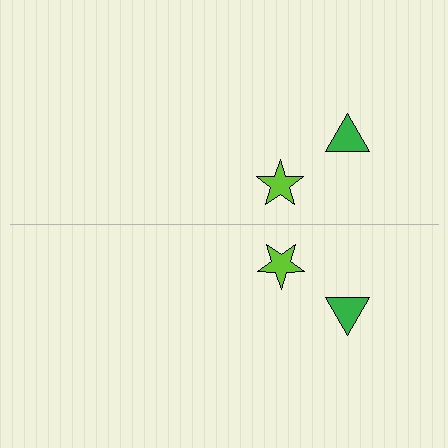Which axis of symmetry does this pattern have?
The pattern has a horizontal axis of symmetry running through the center of the image.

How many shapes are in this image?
There are 4 shapes in this image.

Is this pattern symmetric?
Yes, this pattern has bilateral (reflection) symmetry.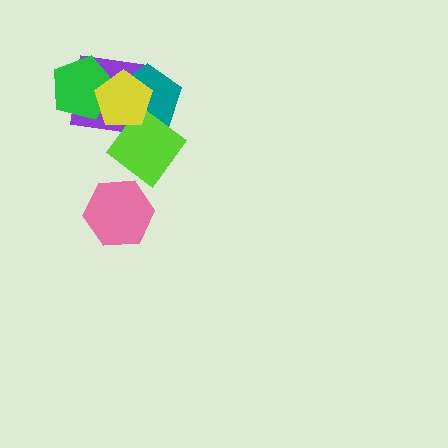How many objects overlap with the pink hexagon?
0 objects overlap with the pink hexagon.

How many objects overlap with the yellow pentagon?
4 objects overlap with the yellow pentagon.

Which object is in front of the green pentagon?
The yellow pentagon is in front of the green pentagon.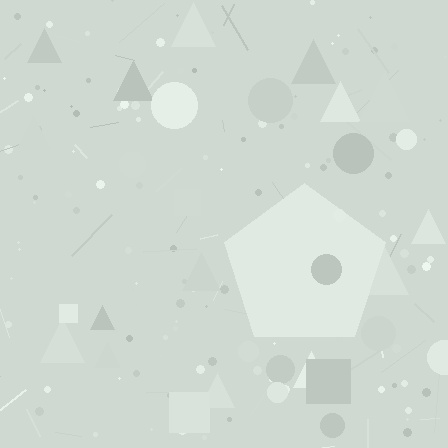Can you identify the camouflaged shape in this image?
The camouflaged shape is a pentagon.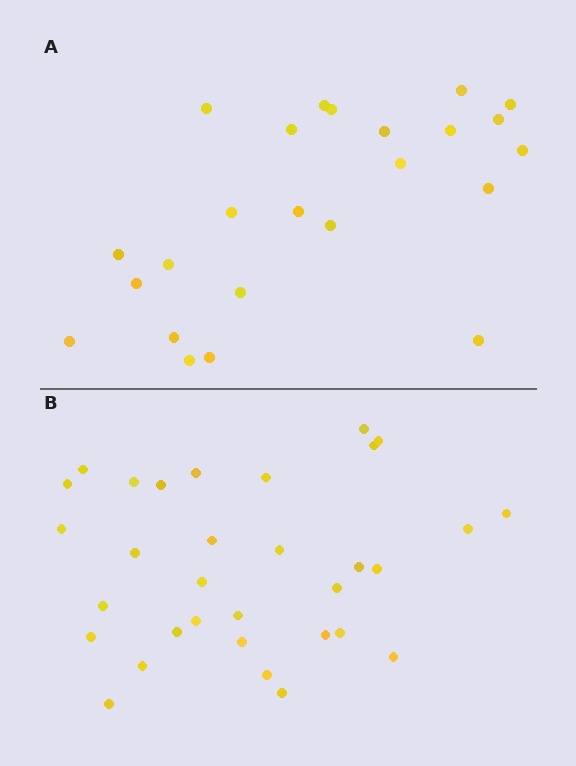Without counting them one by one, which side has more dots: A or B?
Region B (the bottom region) has more dots.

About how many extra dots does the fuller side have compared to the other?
Region B has roughly 8 or so more dots than region A.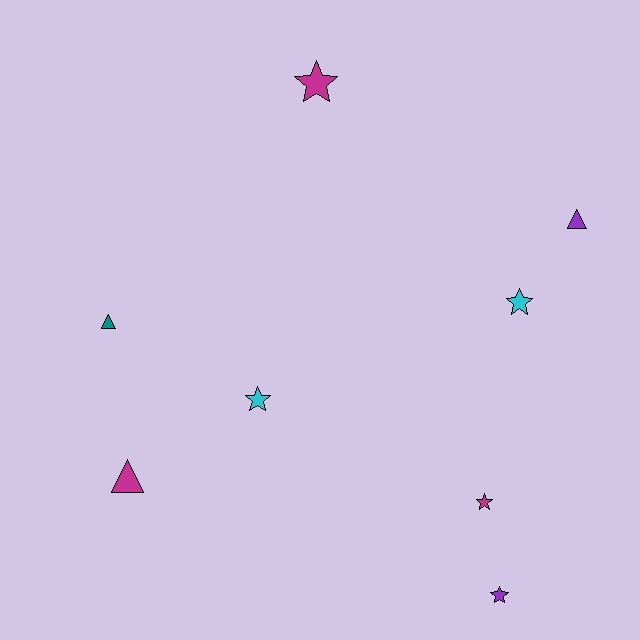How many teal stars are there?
There are no teal stars.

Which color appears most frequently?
Magenta, with 3 objects.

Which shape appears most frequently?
Star, with 5 objects.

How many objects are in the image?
There are 8 objects.